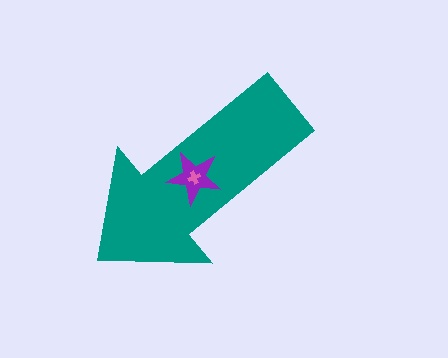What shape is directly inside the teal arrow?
The purple star.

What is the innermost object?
The pink cross.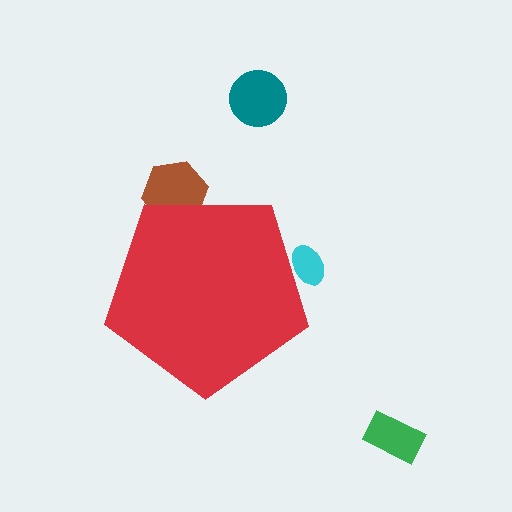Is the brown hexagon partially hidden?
Yes, the brown hexagon is partially hidden behind the red pentagon.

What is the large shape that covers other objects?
A red pentagon.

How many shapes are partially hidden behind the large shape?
2 shapes are partially hidden.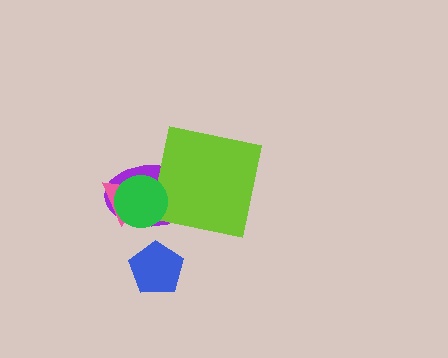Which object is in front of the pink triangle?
The green circle is in front of the pink triangle.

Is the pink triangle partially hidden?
Yes, it is partially covered by another shape.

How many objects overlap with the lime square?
1 object overlaps with the lime square.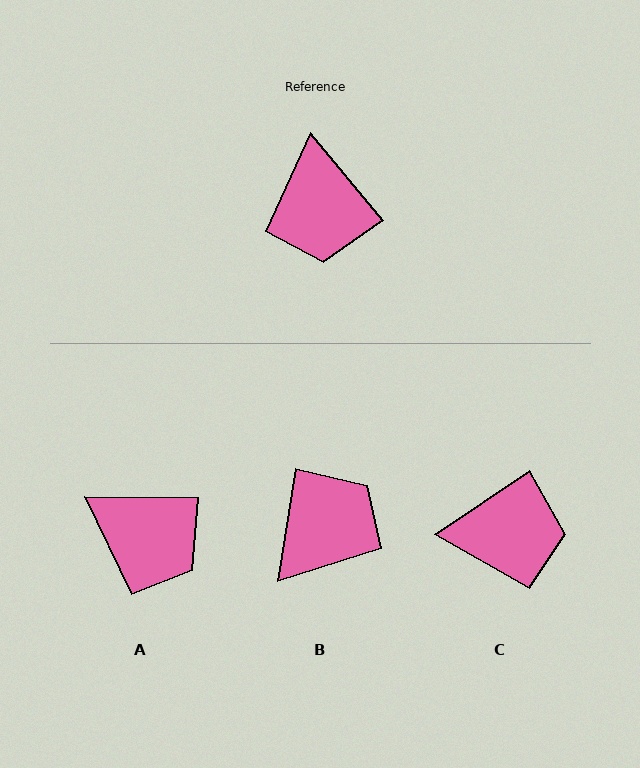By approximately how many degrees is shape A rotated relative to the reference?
Approximately 50 degrees counter-clockwise.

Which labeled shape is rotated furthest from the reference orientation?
B, about 131 degrees away.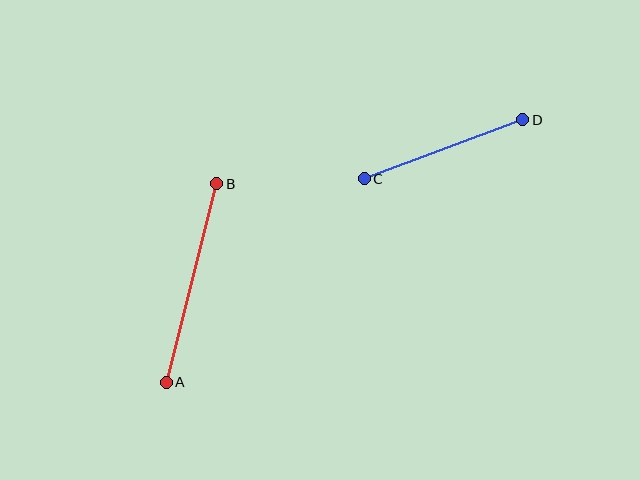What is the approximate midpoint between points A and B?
The midpoint is at approximately (192, 283) pixels.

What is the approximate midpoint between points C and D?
The midpoint is at approximately (443, 149) pixels.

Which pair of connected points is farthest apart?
Points A and B are farthest apart.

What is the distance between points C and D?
The distance is approximately 169 pixels.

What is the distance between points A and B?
The distance is approximately 205 pixels.